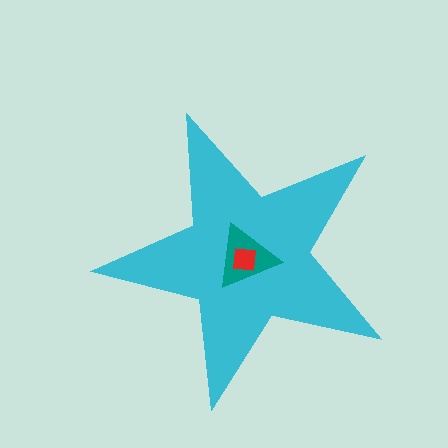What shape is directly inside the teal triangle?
The red square.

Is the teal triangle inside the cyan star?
Yes.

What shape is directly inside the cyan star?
The teal triangle.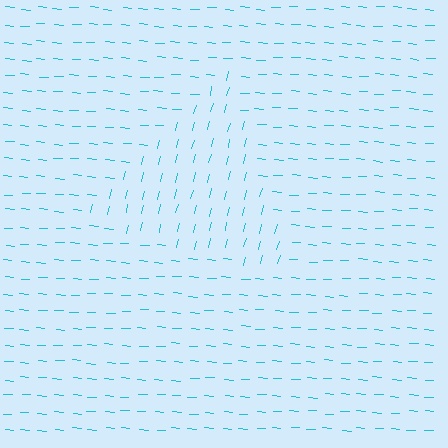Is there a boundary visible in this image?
Yes, there is a texture boundary formed by a change in line orientation.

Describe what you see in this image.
The image is filled with small cyan line segments. A triangle region in the image has lines oriented differently from the surrounding lines, creating a visible texture boundary.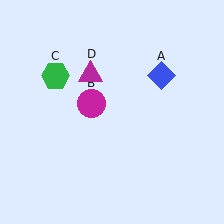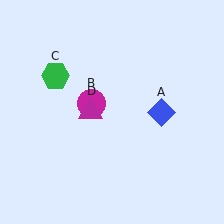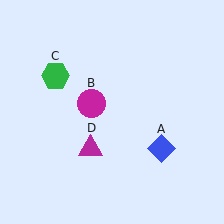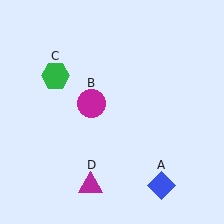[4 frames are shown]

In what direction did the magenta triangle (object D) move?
The magenta triangle (object D) moved down.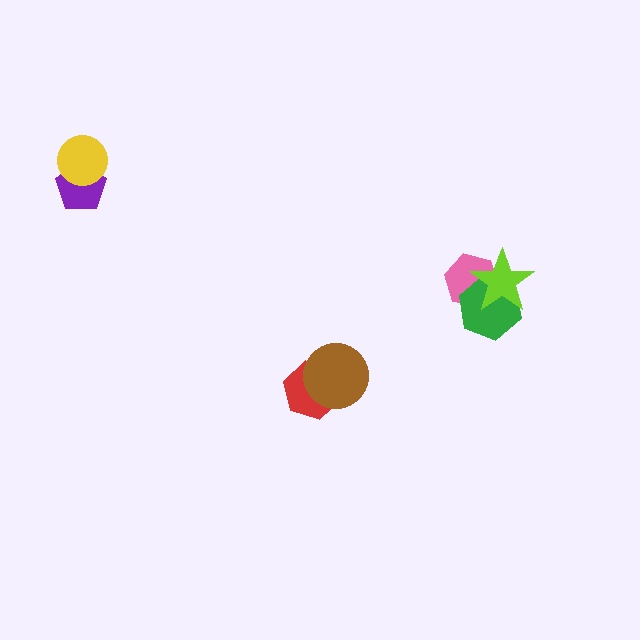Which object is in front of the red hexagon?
The brown circle is in front of the red hexagon.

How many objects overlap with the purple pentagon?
1 object overlaps with the purple pentagon.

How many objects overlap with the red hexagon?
1 object overlaps with the red hexagon.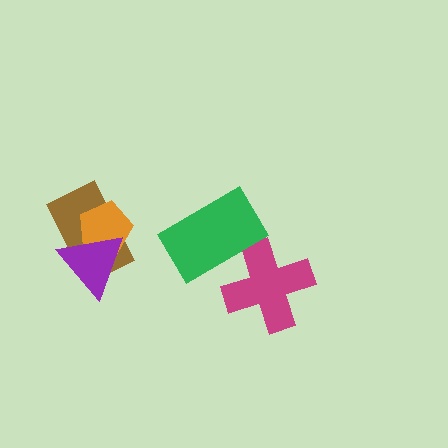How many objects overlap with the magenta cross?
1 object overlaps with the magenta cross.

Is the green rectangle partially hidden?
No, no other shape covers it.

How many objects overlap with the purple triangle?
2 objects overlap with the purple triangle.